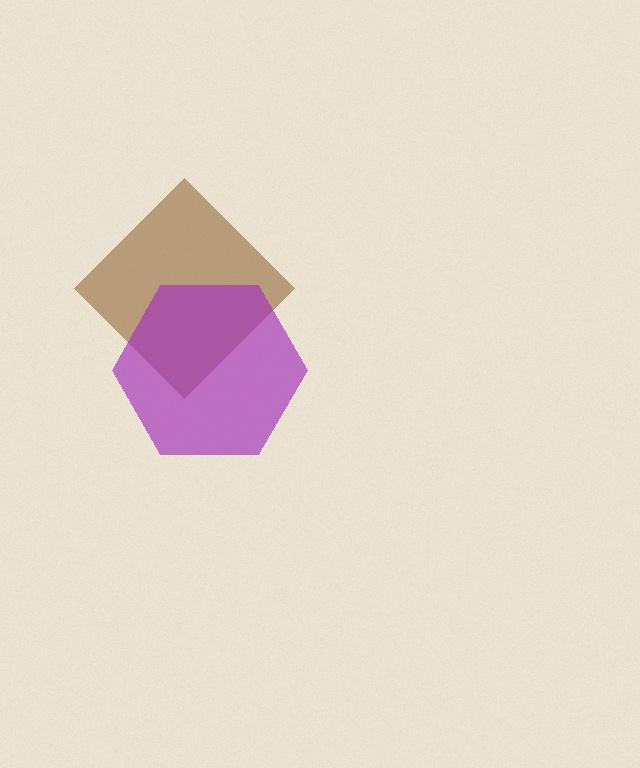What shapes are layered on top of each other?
The layered shapes are: a brown diamond, a purple hexagon.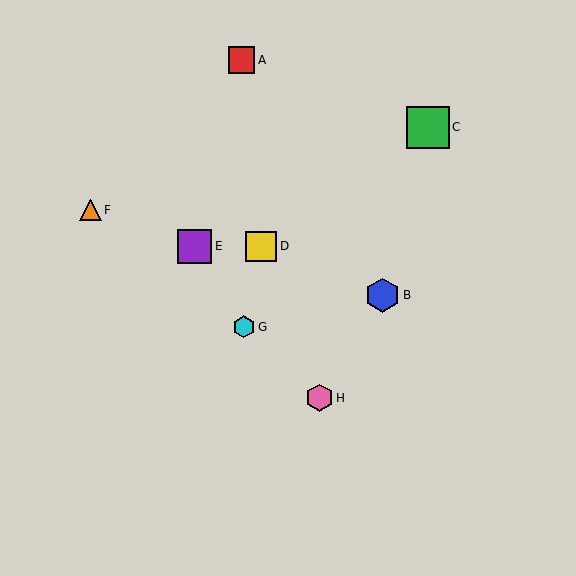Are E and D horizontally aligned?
Yes, both are at y≈246.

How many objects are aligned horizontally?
2 objects (D, E) are aligned horizontally.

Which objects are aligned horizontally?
Objects D, E are aligned horizontally.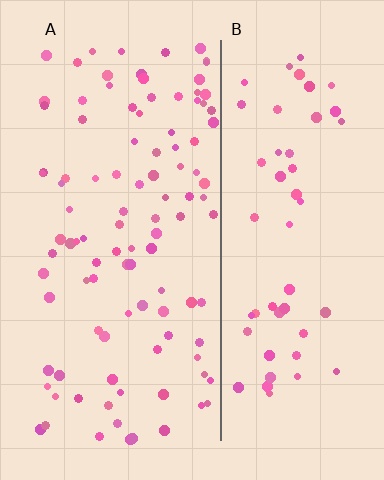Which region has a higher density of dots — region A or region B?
A (the left).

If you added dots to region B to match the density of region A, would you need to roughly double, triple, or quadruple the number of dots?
Approximately double.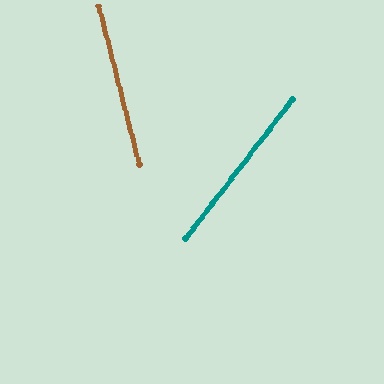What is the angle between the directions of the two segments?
Approximately 52 degrees.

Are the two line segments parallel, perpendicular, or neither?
Neither parallel nor perpendicular — they differ by about 52°.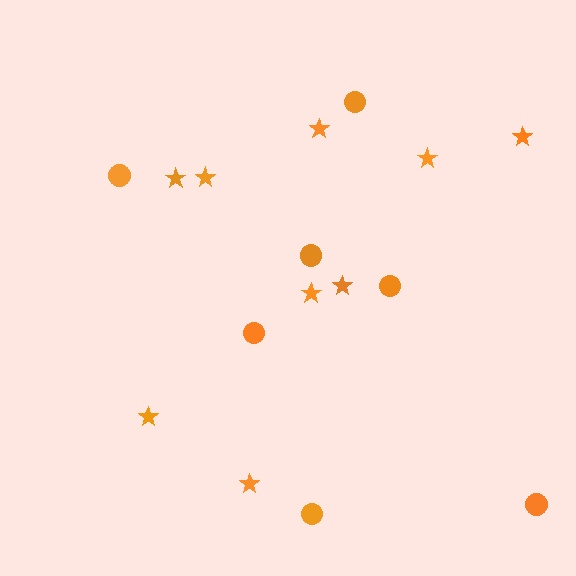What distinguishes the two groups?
There are 2 groups: one group of stars (9) and one group of circles (7).